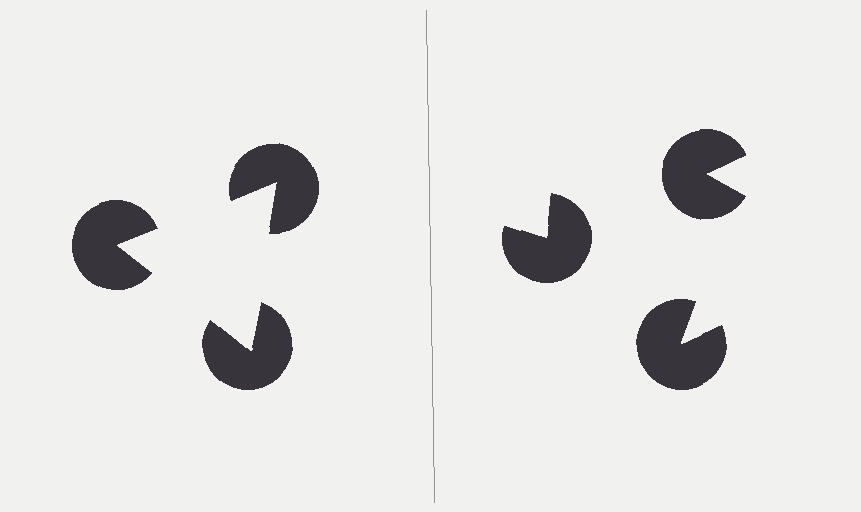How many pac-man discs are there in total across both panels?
6 — 3 on each side.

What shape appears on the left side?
An illusory triangle.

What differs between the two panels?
The pac-man discs are positioned identically on both sides; only the wedge orientations differ. On the left they align to a triangle; on the right they are misaligned.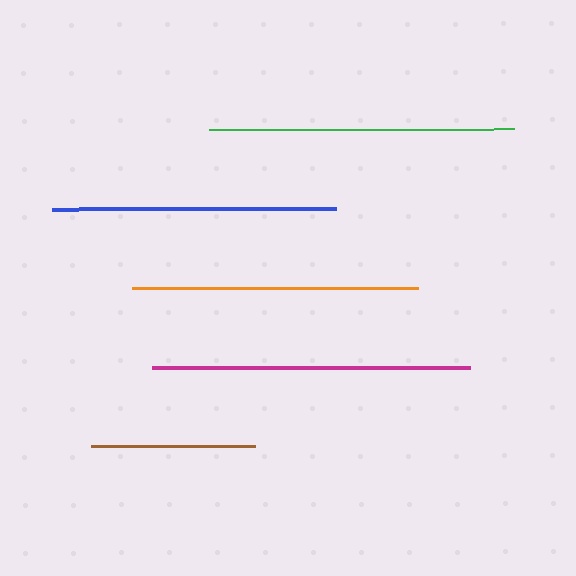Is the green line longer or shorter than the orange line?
The green line is longer than the orange line.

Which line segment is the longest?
The magenta line is the longest at approximately 318 pixels.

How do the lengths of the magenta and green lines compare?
The magenta and green lines are approximately the same length.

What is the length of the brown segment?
The brown segment is approximately 163 pixels long.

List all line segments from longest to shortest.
From longest to shortest: magenta, green, orange, blue, brown.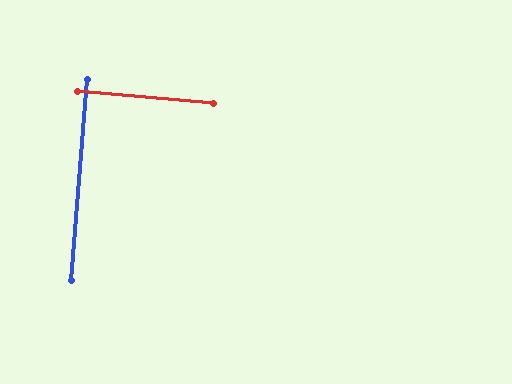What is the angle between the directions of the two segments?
Approximately 90 degrees.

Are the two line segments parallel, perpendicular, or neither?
Perpendicular — they meet at approximately 90°.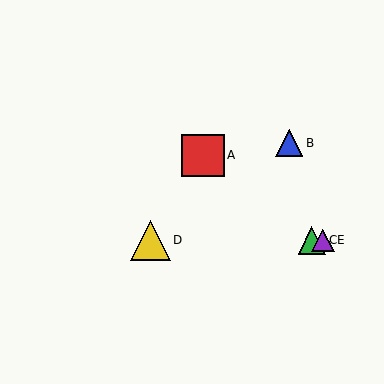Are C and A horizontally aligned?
No, C is at y≈240 and A is at y≈155.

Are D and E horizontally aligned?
Yes, both are at y≈240.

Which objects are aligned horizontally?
Objects C, D, E are aligned horizontally.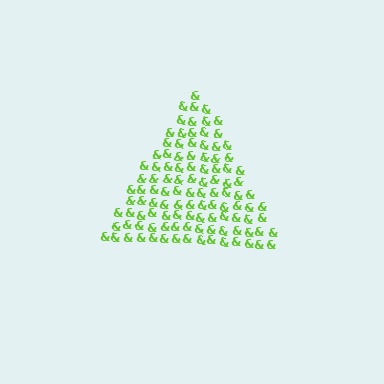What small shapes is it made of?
It is made of small ampersands.